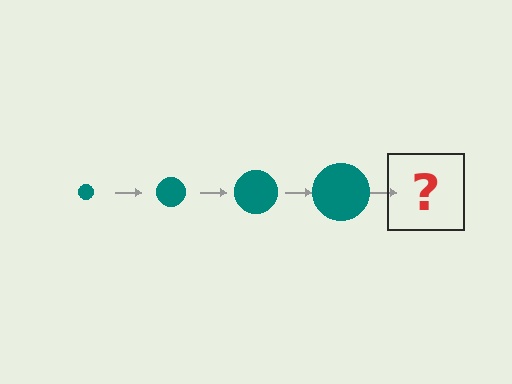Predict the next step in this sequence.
The next step is a teal circle, larger than the previous one.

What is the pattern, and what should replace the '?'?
The pattern is that the circle gets progressively larger each step. The '?' should be a teal circle, larger than the previous one.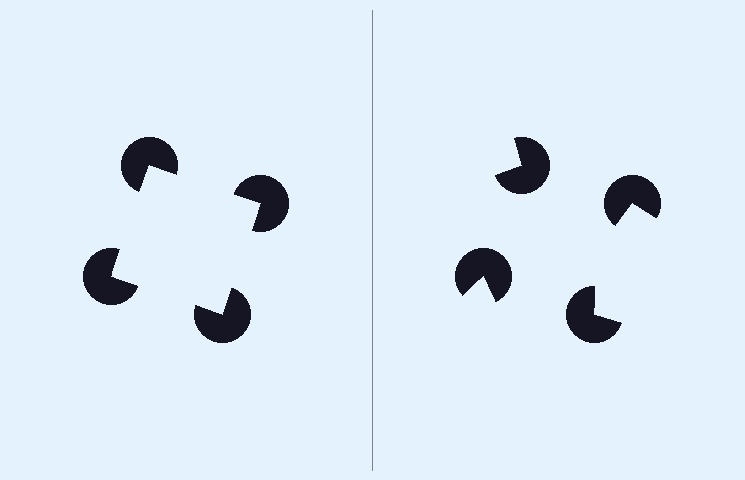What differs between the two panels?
The pac-man discs are positioned identically on both sides; only the wedge orientations differ. On the left they align to a square; on the right they are misaligned.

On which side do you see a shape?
An illusory square appears on the left side. On the right side the wedge cuts are rotated, so no coherent shape forms.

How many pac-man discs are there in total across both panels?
8 — 4 on each side.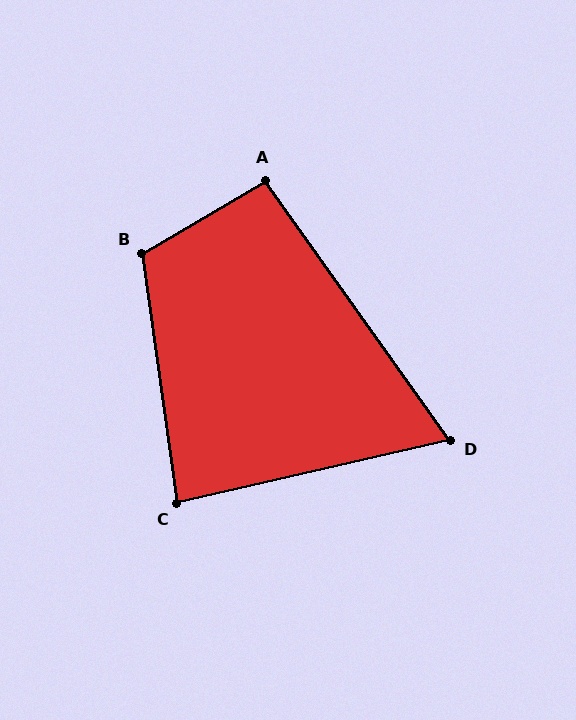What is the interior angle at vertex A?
Approximately 95 degrees (approximately right).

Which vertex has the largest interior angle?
B, at approximately 113 degrees.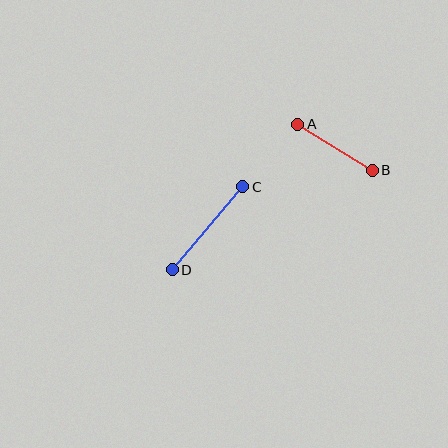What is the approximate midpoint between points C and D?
The midpoint is at approximately (208, 228) pixels.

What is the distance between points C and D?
The distance is approximately 109 pixels.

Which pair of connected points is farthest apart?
Points C and D are farthest apart.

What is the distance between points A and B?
The distance is approximately 88 pixels.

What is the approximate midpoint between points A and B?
The midpoint is at approximately (335, 147) pixels.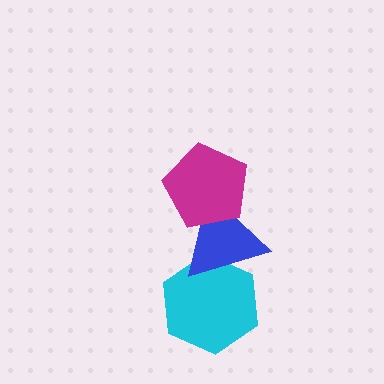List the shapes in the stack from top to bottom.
From top to bottom: the magenta pentagon, the blue triangle, the cyan hexagon.